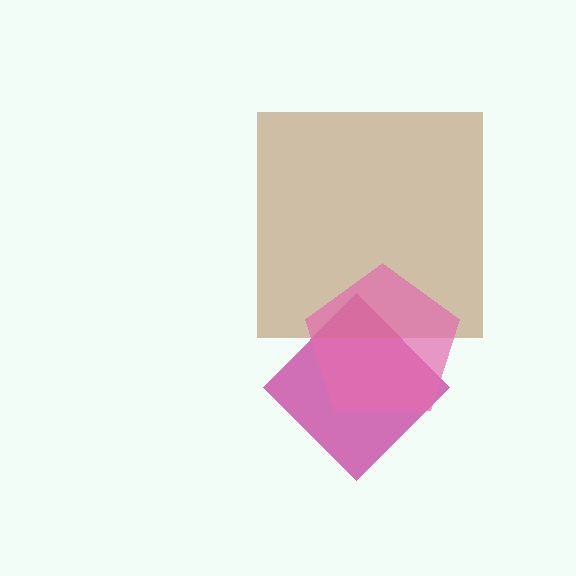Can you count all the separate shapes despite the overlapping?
Yes, there are 3 separate shapes.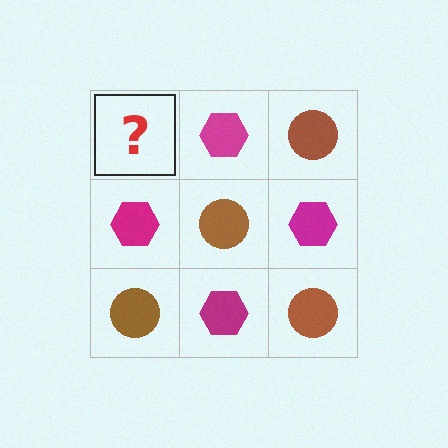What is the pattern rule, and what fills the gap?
The rule is that it alternates brown circle and magenta hexagon in a checkerboard pattern. The gap should be filled with a brown circle.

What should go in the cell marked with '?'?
The missing cell should contain a brown circle.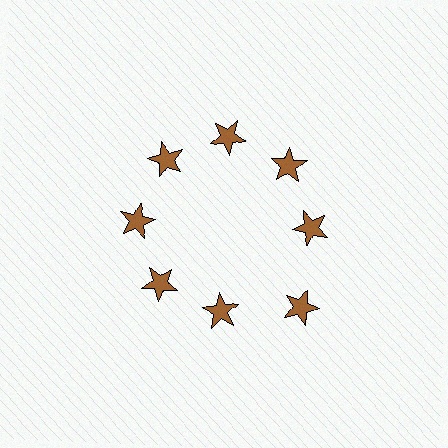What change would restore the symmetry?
The symmetry would be restored by moving it inward, back onto the ring so that all 8 stars sit at equal angles and equal distance from the center.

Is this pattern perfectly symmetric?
No. The 8 brown stars are arranged in a ring, but one element near the 4 o'clock position is pushed outward from the center, breaking the 8-fold rotational symmetry.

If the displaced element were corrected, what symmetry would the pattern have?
It would have 8-fold rotational symmetry — the pattern would map onto itself every 45 degrees.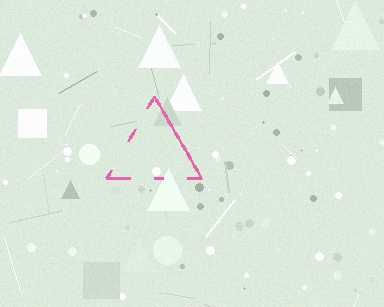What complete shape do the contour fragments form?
The contour fragments form a triangle.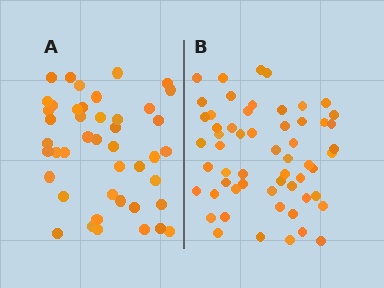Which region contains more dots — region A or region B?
Region B (the right region) has more dots.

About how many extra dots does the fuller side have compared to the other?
Region B has approximately 15 more dots than region A.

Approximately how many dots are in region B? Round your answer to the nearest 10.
About 60 dots. (The exact count is 57, which rounds to 60.)